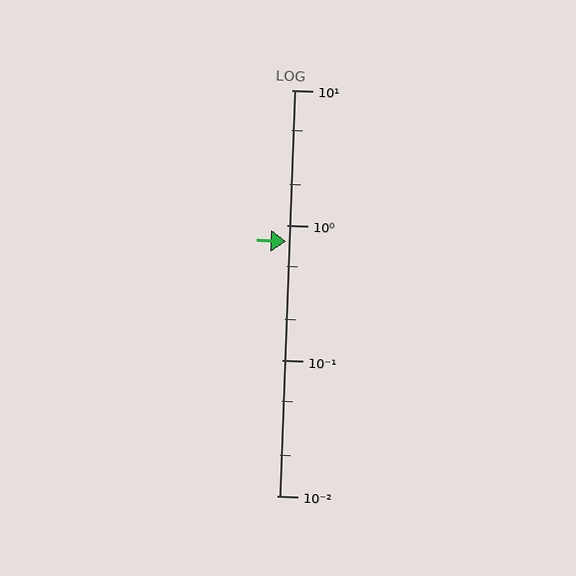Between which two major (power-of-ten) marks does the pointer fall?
The pointer is between 0.1 and 1.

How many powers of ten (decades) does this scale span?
The scale spans 3 decades, from 0.01 to 10.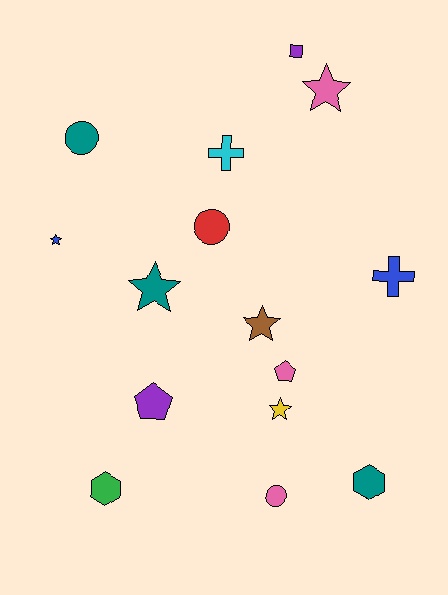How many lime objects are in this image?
There are no lime objects.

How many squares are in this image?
There is 1 square.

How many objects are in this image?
There are 15 objects.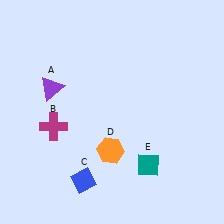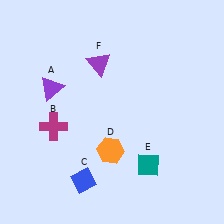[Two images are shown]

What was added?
A purple triangle (F) was added in Image 2.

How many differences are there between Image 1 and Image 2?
There is 1 difference between the two images.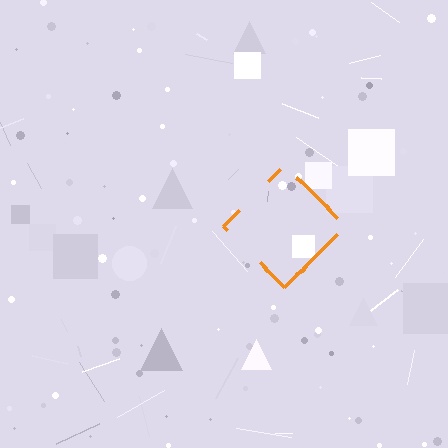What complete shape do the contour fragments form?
The contour fragments form a diamond.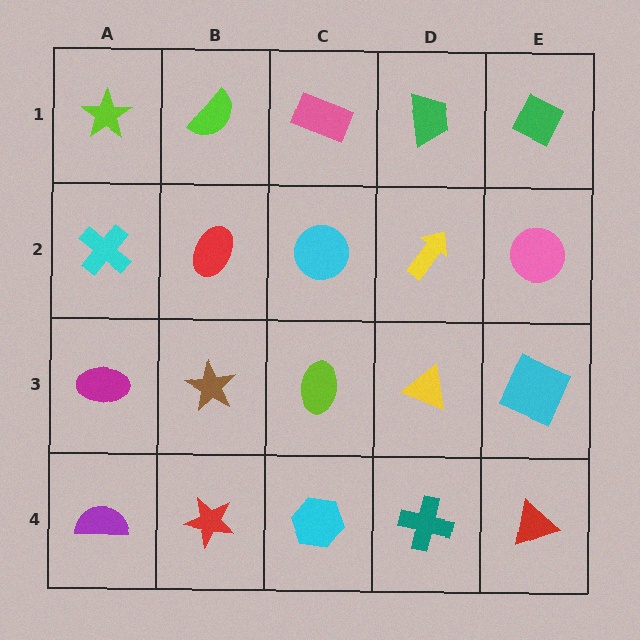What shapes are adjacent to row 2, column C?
A pink rectangle (row 1, column C), a lime ellipse (row 3, column C), a red ellipse (row 2, column B), a yellow arrow (row 2, column D).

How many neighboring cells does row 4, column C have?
3.